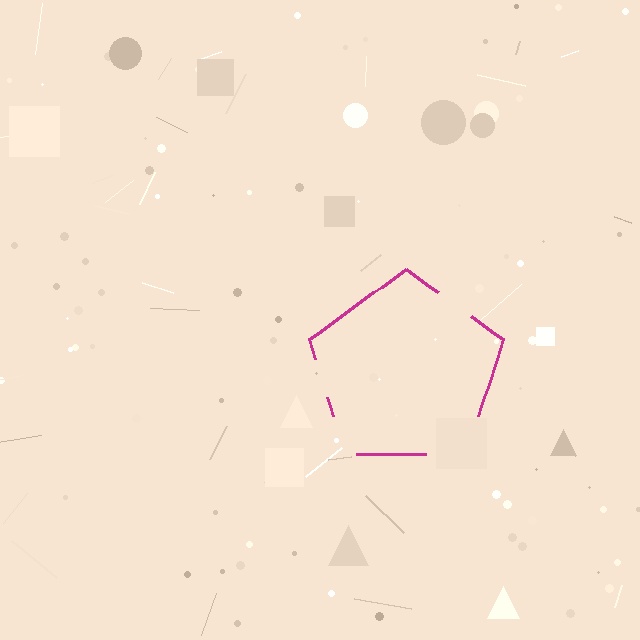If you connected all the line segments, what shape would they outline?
They would outline a pentagon.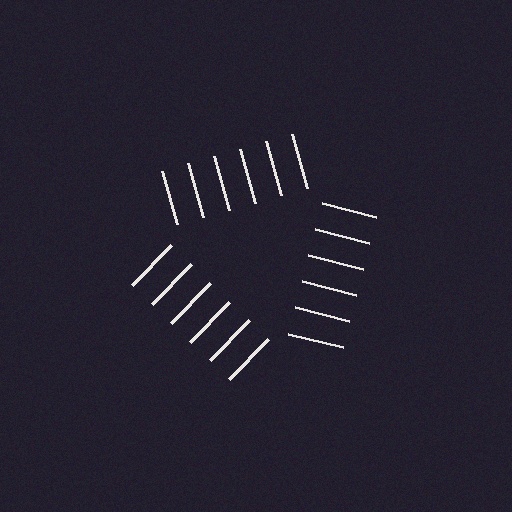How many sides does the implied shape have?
3 sides — the line-ends trace a triangle.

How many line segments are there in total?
18 — 6 along each of the 3 edges.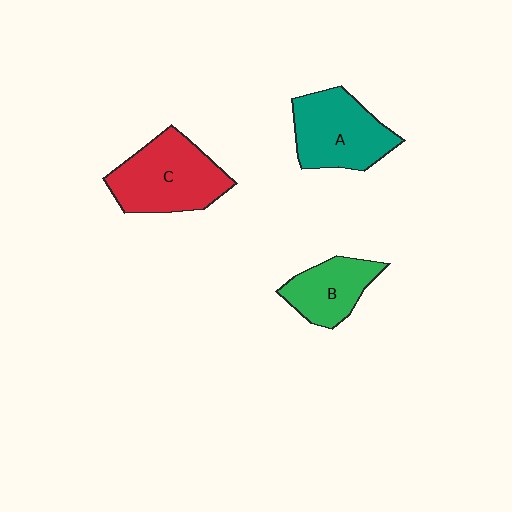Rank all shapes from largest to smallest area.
From largest to smallest: C (red), A (teal), B (green).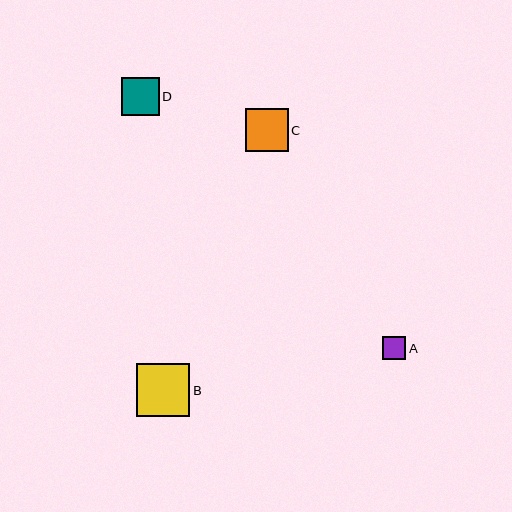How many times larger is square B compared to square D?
Square B is approximately 1.4 times the size of square D.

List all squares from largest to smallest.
From largest to smallest: B, C, D, A.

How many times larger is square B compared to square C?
Square B is approximately 1.2 times the size of square C.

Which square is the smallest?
Square A is the smallest with a size of approximately 24 pixels.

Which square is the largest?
Square B is the largest with a size of approximately 53 pixels.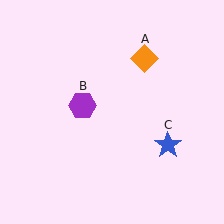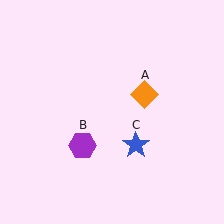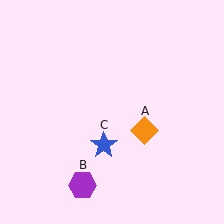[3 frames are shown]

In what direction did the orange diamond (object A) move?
The orange diamond (object A) moved down.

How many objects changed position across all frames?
3 objects changed position: orange diamond (object A), purple hexagon (object B), blue star (object C).